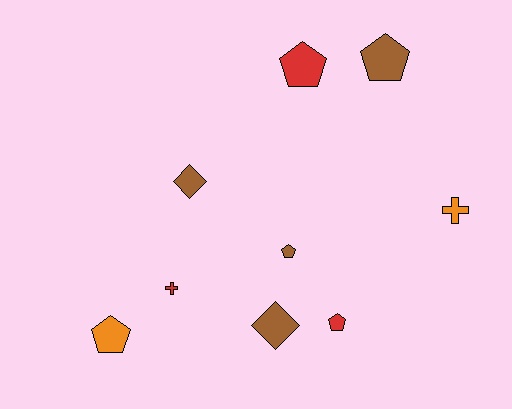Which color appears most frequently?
Brown, with 4 objects.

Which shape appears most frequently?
Pentagon, with 5 objects.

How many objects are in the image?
There are 9 objects.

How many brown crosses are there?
There are no brown crosses.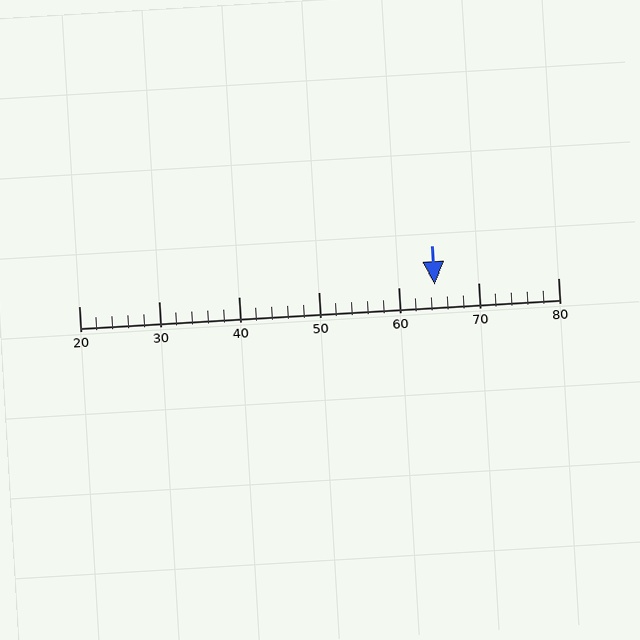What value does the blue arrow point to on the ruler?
The blue arrow points to approximately 64.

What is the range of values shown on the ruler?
The ruler shows values from 20 to 80.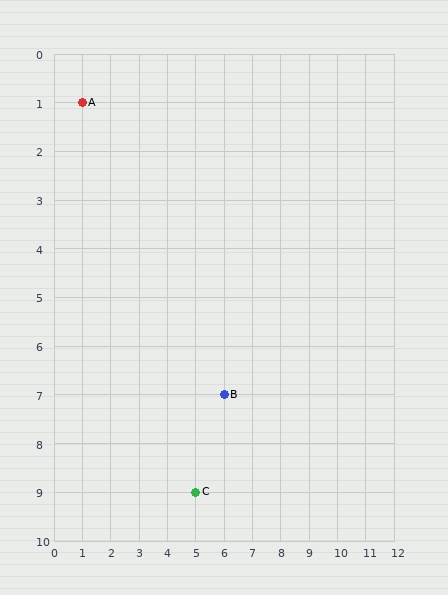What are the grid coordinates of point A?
Point A is at grid coordinates (1, 1).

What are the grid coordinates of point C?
Point C is at grid coordinates (5, 9).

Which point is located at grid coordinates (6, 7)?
Point B is at (6, 7).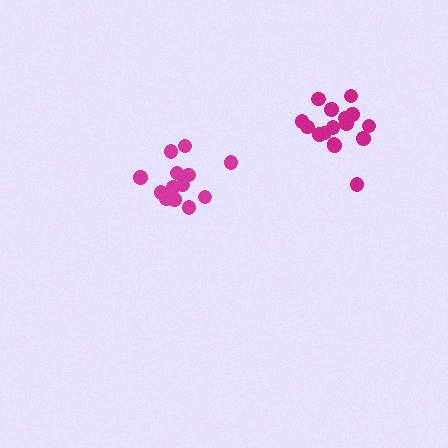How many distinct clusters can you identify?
There are 2 distinct clusters.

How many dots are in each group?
Group 1: 16 dots, Group 2: 13 dots (29 total).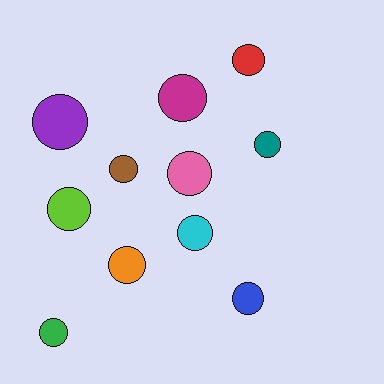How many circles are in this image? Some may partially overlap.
There are 11 circles.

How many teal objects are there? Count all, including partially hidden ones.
There is 1 teal object.